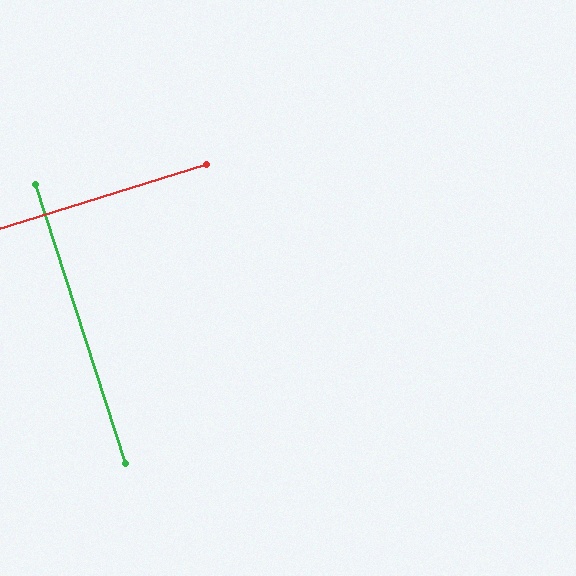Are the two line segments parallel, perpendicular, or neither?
Perpendicular — they meet at approximately 89°.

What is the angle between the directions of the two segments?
Approximately 89 degrees.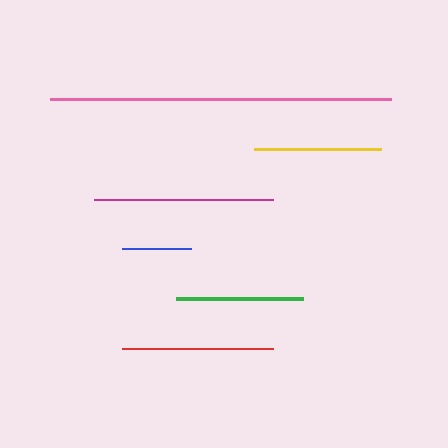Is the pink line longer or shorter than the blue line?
The pink line is longer than the blue line.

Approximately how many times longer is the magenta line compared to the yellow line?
The magenta line is approximately 1.4 times the length of the yellow line.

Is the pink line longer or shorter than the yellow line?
The pink line is longer than the yellow line.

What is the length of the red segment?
The red segment is approximately 151 pixels long.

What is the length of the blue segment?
The blue segment is approximately 69 pixels long.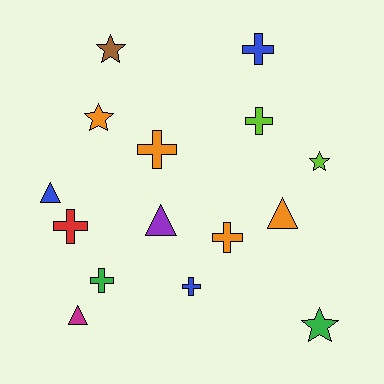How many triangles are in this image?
There are 4 triangles.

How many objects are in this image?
There are 15 objects.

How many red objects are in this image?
There is 1 red object.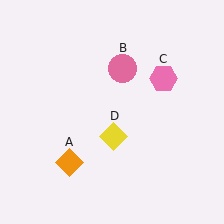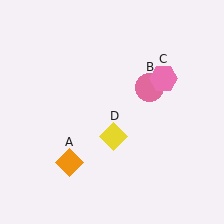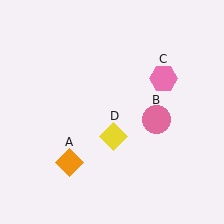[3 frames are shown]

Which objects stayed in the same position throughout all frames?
Orange diamond (object A) and pink hexagon (object C) and yellow diamond (object D) remained stationary.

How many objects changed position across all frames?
1 object changed position: pink circle (object B).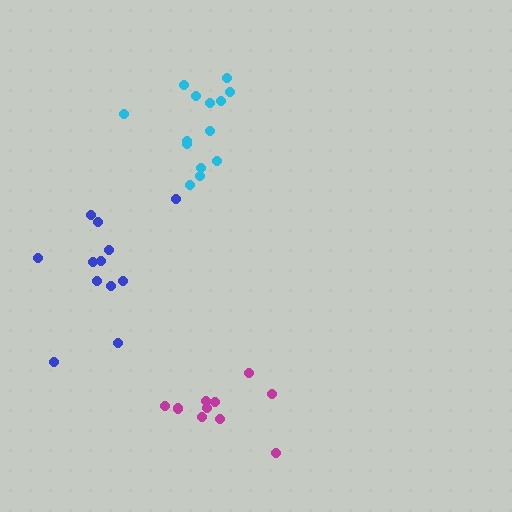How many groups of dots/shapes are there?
There are 3 groups.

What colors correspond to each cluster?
The clusters are colored: magenta, blue, cyan.